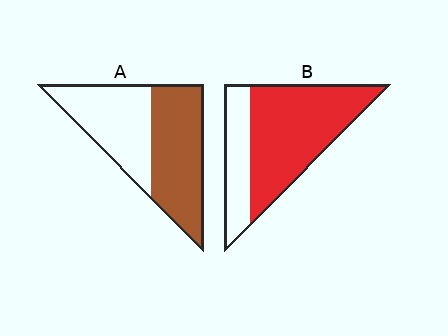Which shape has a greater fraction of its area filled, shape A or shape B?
Shape B.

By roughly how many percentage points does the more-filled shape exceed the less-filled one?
By roughly 20 percentage points (B over A).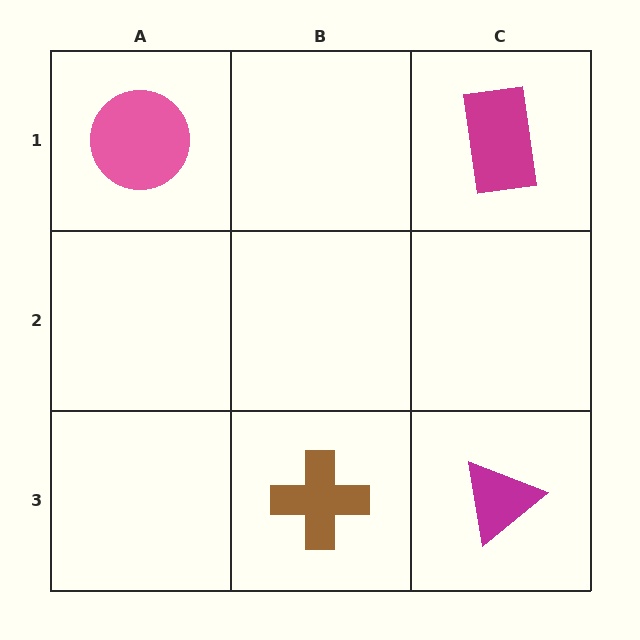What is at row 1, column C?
A magenta rectangle.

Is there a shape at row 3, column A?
No, that cell is empty.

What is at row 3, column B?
A brown cross.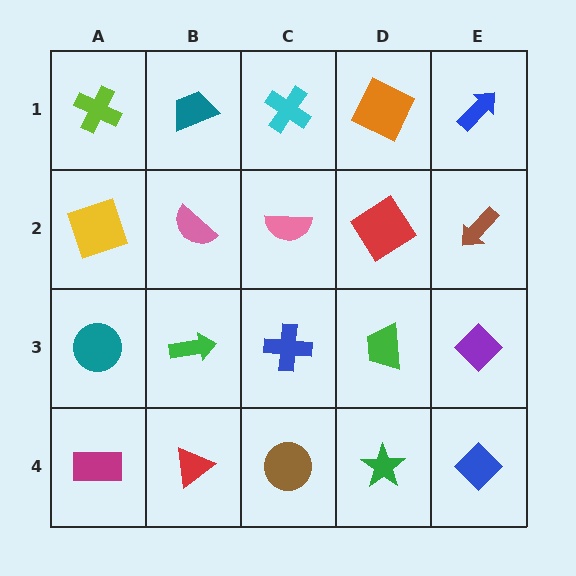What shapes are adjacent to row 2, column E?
A blue arrow (row 1, column E), a purple diamond (row 3, column E), a red diamond (row 2, column D).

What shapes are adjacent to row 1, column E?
A brown arrow (row 2, column E), an orange square (row 1, column D).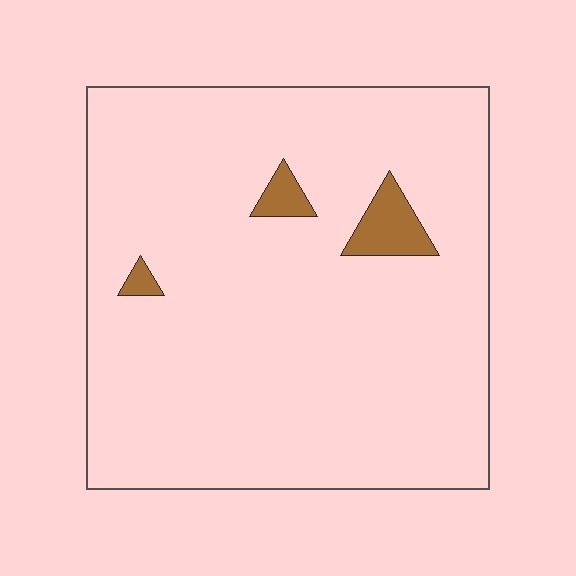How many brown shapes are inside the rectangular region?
3.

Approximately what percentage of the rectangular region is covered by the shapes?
Approximately 5%.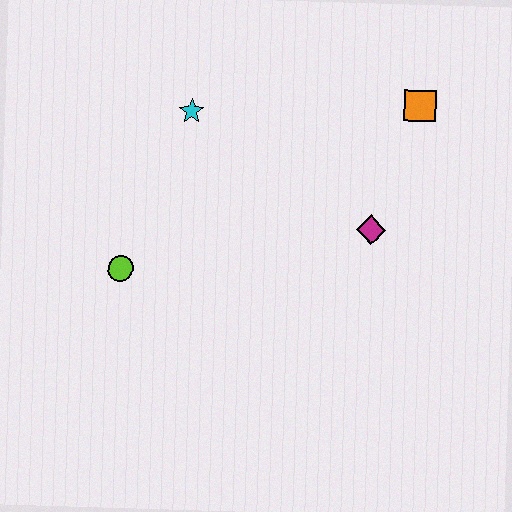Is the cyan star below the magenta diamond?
No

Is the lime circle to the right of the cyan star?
No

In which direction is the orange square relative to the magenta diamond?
The orange square is above the magenta diamond.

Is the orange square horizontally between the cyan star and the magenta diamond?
No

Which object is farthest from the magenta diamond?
The lime circle is farthest from the magenta diamond.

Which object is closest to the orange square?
The magenta diamond is closest to the orange square.